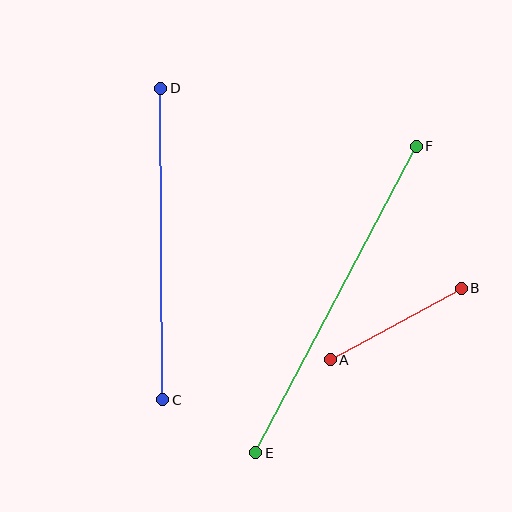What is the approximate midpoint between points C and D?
The midpoint is at approximately (162, 244) pixels.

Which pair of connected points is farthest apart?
Points E and F are farthest apart.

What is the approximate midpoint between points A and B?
The midpoint is at approximately (396, 324) pixels.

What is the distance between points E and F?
The distance is approximately 346 pixels.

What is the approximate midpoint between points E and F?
The midpoint is at approximately (336, 299) pixels.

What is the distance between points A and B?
The distance is approximately 149 pixels.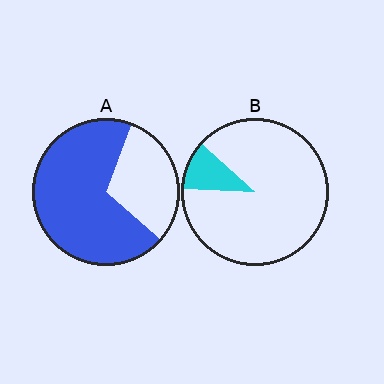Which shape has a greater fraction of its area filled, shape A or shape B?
Shape A.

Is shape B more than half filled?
No.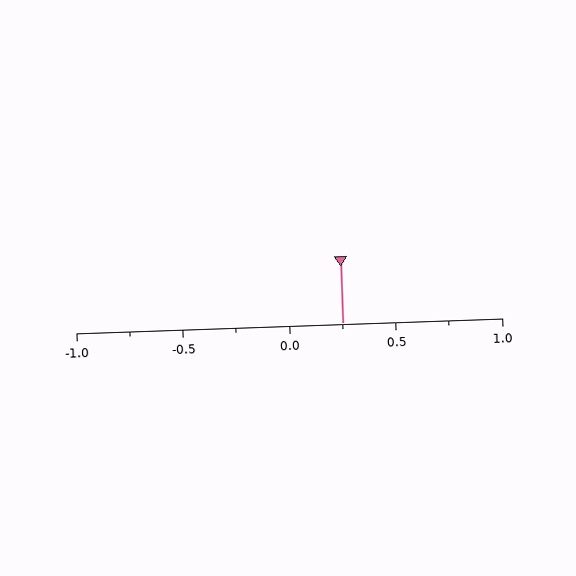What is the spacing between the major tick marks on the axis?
The major ticks are spaced 0.5 apart.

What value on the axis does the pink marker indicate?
The marker indicates approximately 0.25.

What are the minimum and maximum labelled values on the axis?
The axis runs from -1.0 to 1.0.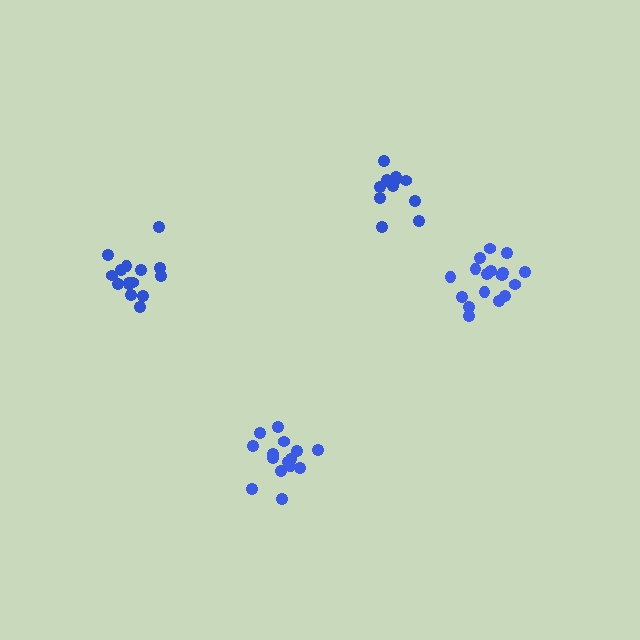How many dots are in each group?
Group 1: 17 dots, Group 2: 15 dots, Group 3: 15 dots, Group 4: 12 dots (59 total).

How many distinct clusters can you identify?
There are 4 distinct clusters.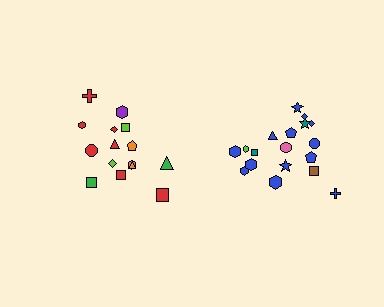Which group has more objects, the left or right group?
The right group.